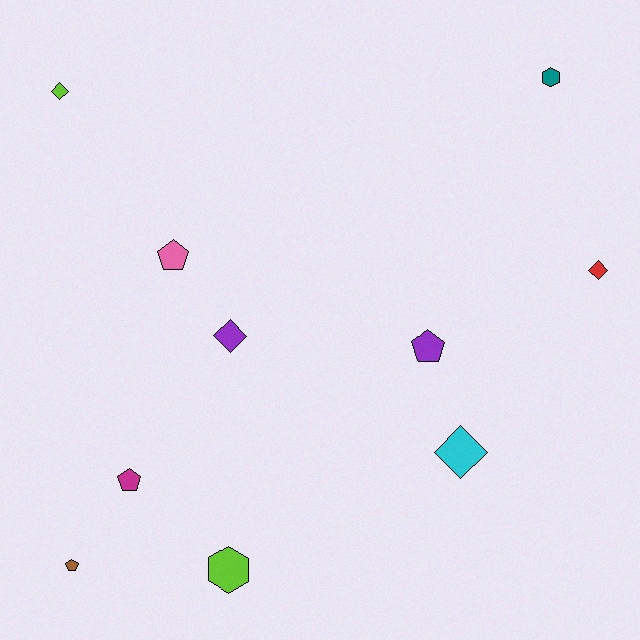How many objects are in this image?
There are 10 objects.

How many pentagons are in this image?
There are 4 pentagons.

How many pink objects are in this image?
There is 1 pink object.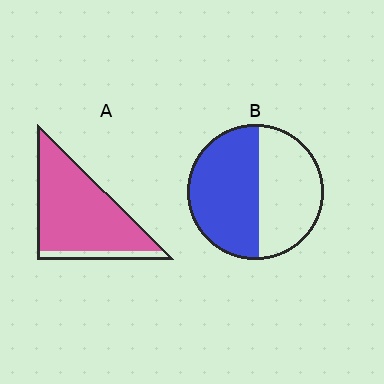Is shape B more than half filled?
Roughly half.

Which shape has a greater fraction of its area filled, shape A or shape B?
Shape A.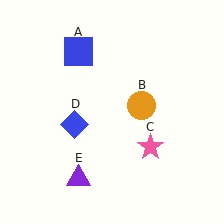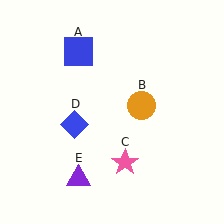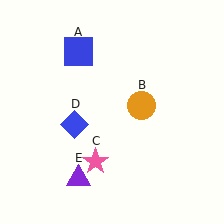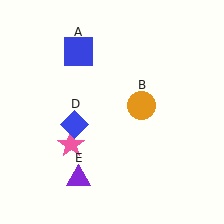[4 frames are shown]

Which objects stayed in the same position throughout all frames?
Blue square (object A) and orange circle (object B) and blue diamond (object D) and purple triangle (object E) remained stationary.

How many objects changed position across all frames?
1 object changed position: pink star (object C).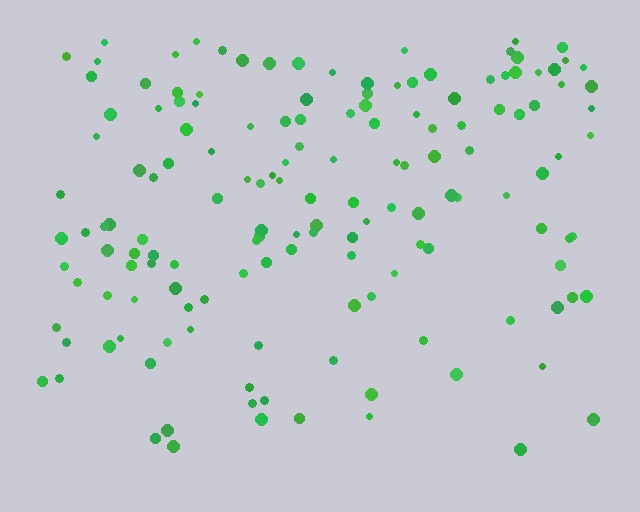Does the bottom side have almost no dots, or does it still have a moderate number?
Still a moderate number, just noticeably fewer than the top.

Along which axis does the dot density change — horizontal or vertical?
Vertical.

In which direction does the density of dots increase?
From bottom to top, with the top side densest.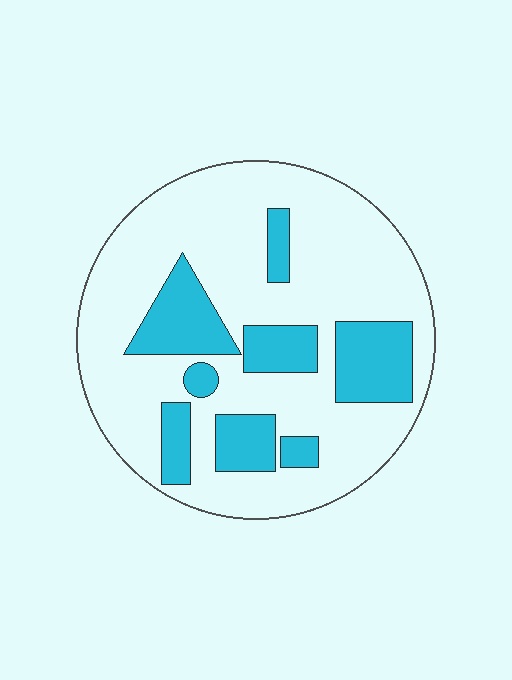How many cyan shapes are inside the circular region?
8.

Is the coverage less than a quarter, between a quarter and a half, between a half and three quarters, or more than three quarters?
Between a quarter and a half.